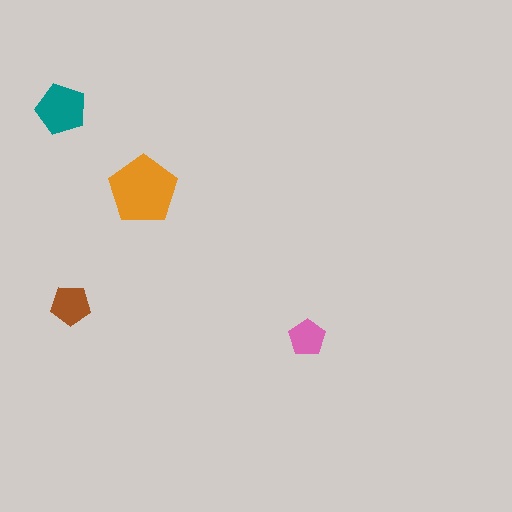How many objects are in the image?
There are 4 objects in the image.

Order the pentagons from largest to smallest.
the orange one, the teal one, the brown one, the pink one.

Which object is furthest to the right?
The pink pentagon is rightmost.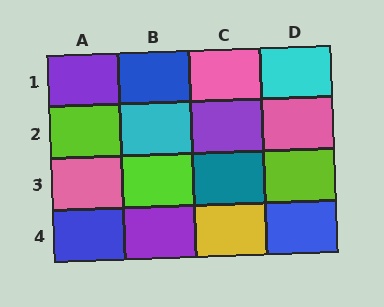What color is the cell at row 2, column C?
Purple.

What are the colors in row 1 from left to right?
Purple, blue, pink, cyan.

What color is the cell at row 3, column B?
Lime.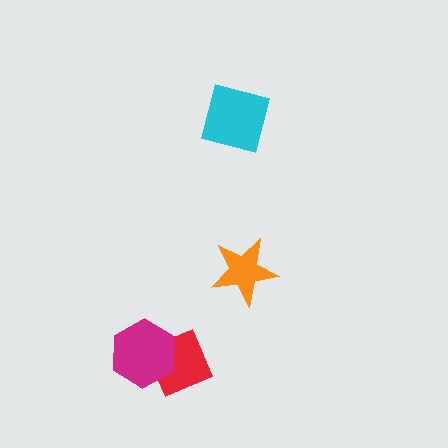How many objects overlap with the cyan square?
0 objects overlap with the cyan square.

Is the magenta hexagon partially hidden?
No, no other shape covers it.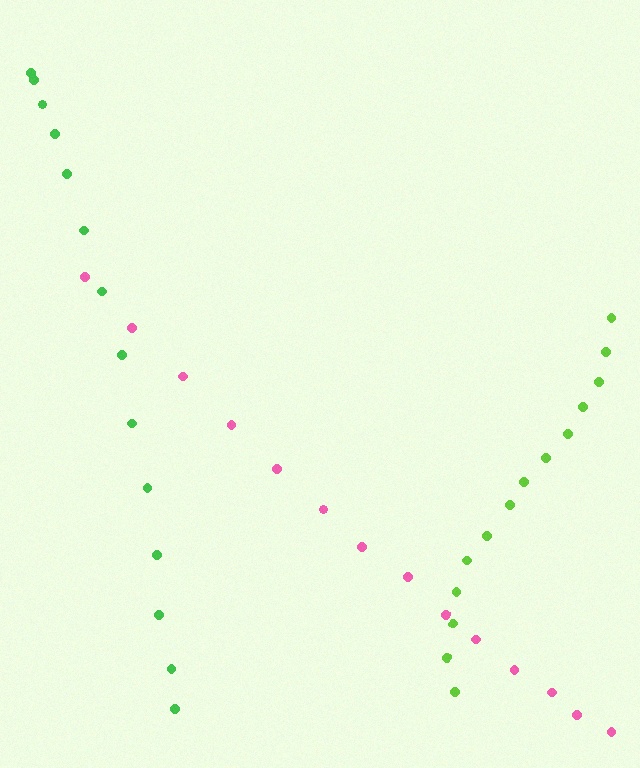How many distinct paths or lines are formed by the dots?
There are 3 distinct paths.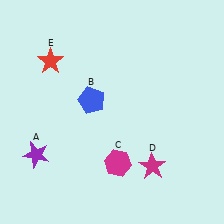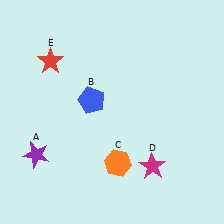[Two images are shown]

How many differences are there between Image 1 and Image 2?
There is 1 difference between the two images.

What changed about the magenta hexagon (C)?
In Image 1, C is magenta. In Image 2, it changed to orange.